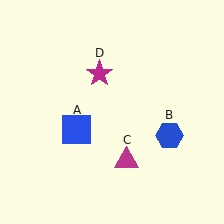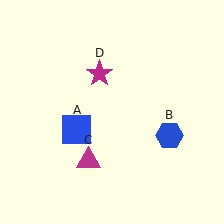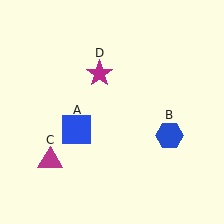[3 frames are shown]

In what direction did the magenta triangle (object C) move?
The magenta triangle (object C) moved left.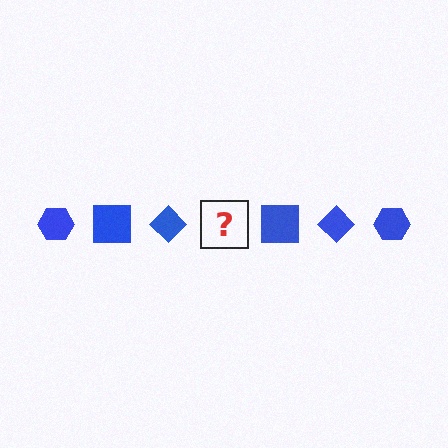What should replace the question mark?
The question mark should be replaced with a blue hexagon.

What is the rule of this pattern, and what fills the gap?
The rule is that the pattern cycles through hexagon, square, diamond shapes in blue. The gap should be filled with a blue hexagon.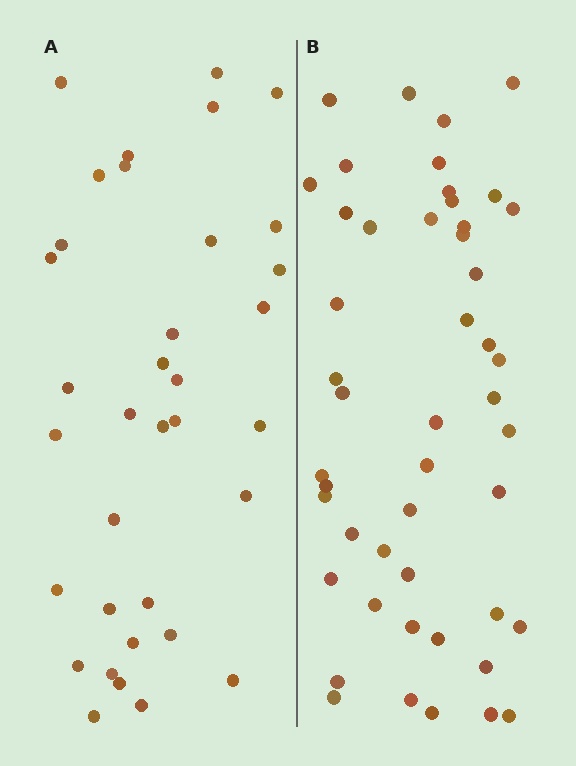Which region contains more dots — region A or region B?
Region B (the right region) has more dots.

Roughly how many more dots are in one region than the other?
Region B has approximately 15 more dots than region A.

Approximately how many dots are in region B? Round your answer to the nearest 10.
About 50 dots. (The exact count is 48, which rounds to 50.)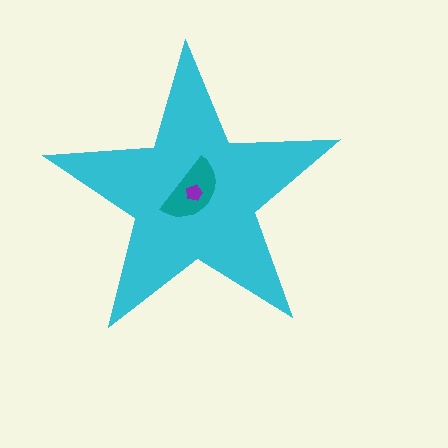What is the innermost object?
The purple pentagon.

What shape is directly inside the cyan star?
The teal semicircle.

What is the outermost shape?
The cyan star.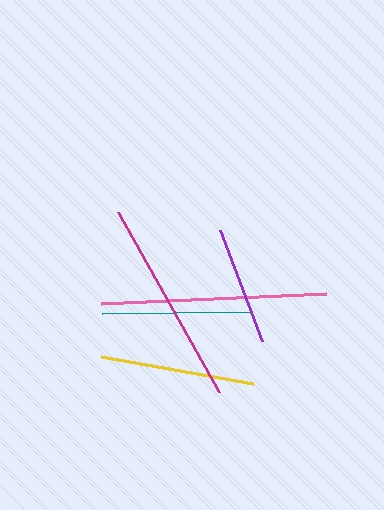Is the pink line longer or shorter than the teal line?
The pink line is longer than the teal line.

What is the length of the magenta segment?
The magenta segment is approximately 206 pixels long.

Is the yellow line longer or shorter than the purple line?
The yellow line is longer than the purple line.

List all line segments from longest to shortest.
From longest to shortest: pink, magenta, yellow, teal, purple.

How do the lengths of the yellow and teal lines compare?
The yellow and teal lines are approximately the same length.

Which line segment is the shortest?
The purple line is the shortest at approximately 119 pixels.